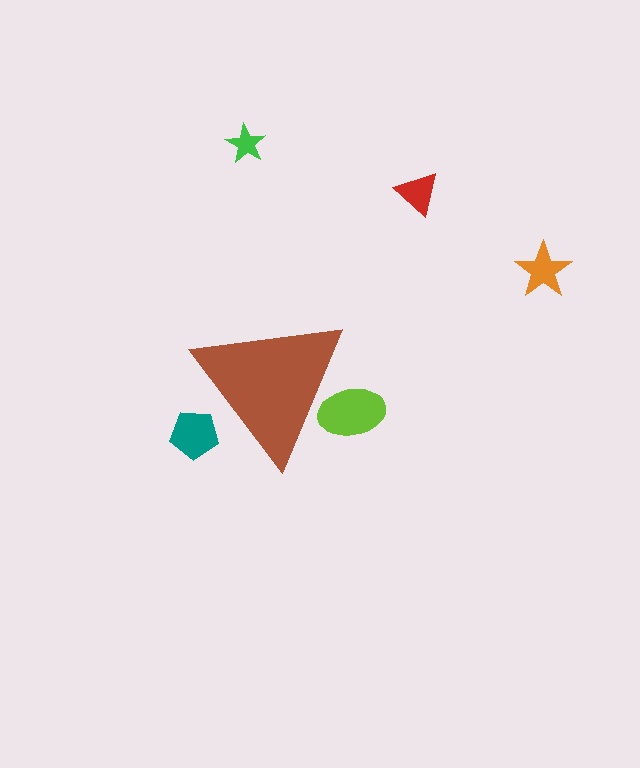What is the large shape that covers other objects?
A brown triangle.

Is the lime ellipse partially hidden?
Yes, the lime ellipse is partially hidden behind the brown triangle.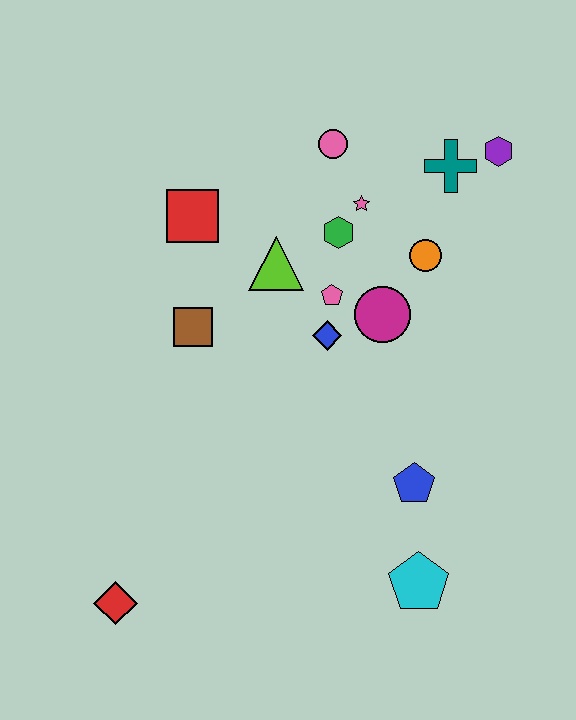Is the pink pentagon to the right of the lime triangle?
Yes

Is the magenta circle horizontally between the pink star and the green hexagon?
No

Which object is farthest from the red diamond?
The purple hexagon is farthest from the red diamond.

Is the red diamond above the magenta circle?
No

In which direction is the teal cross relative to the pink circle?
The teal cross is to the right of the pink circle.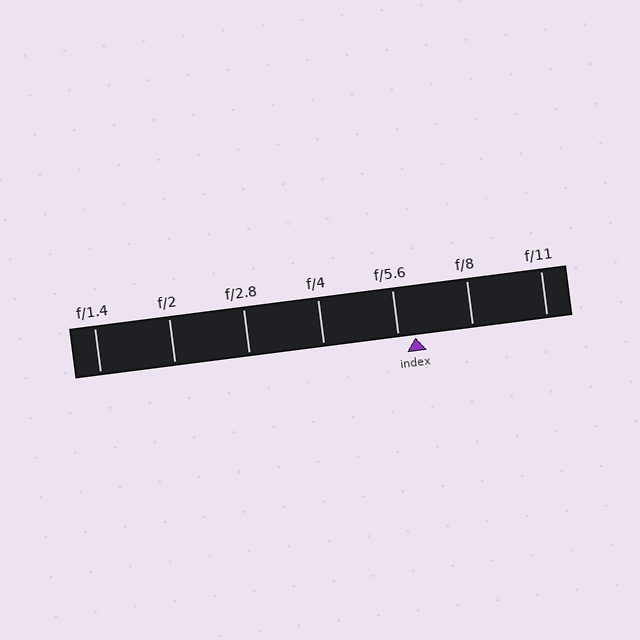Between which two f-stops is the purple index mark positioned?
The index mark is between f/5.6 and f/8.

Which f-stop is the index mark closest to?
The index mark is closest to f/5.6.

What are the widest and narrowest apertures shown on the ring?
The widest aperture shown is f/1.4 and the narrowest is f/11.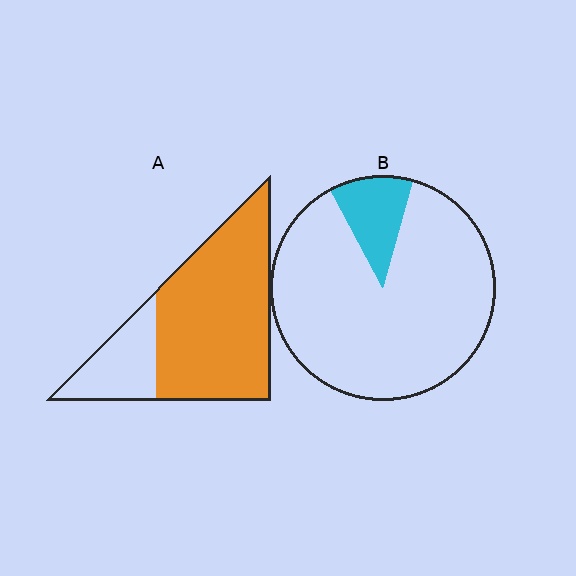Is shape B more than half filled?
No.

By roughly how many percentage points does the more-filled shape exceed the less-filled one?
By roughly 65 percentage points (A over B).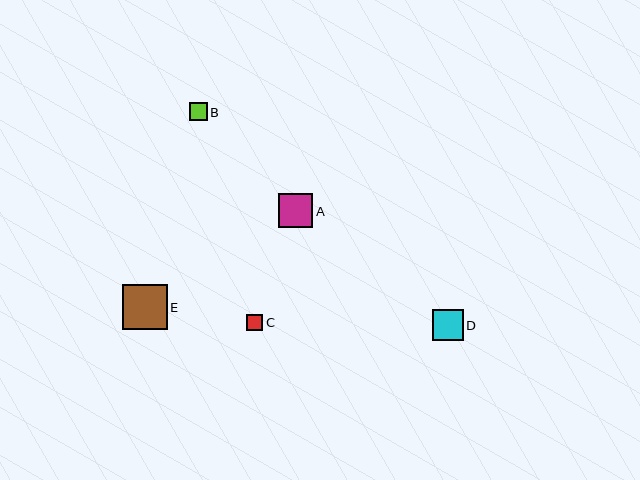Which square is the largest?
Square E is the largest with a size of approximately 45 pixels.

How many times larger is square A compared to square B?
Square A is approximately 2.0 times the size of square B.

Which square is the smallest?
Square C is the smallest with a size of approximately 16 pixels.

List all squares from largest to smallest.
From largest to smallest: E, A, D, B, C.